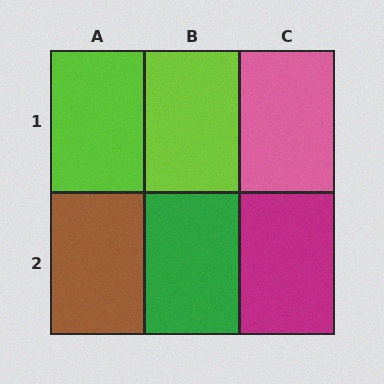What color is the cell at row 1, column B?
Lime.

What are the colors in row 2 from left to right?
Brown, green, magenta.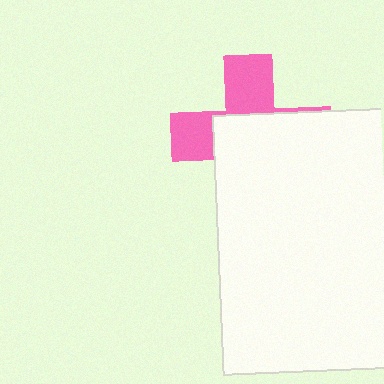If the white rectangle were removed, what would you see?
You would see the complete pink cross.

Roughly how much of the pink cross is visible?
A small part of it is visible (roughly 39%).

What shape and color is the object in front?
The object in front is a white rectangle.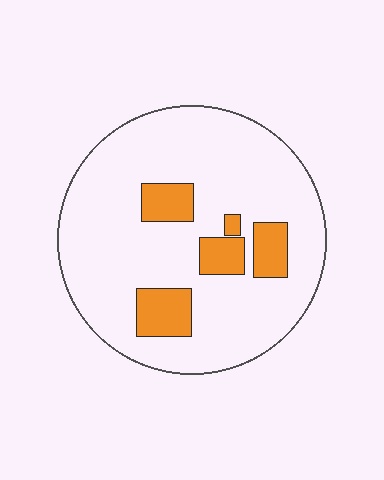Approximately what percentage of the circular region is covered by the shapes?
Approximately 15%.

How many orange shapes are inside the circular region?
5.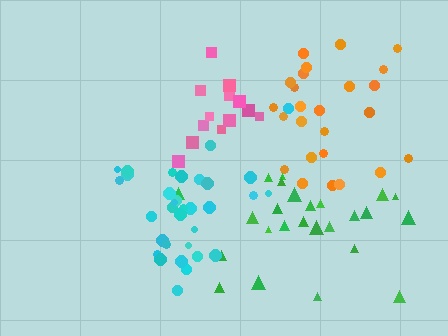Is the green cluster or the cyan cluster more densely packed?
Cyan.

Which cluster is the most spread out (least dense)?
Green.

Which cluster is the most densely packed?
Cyan.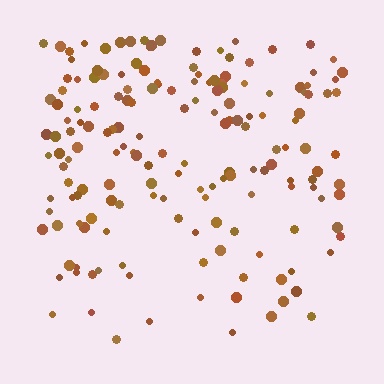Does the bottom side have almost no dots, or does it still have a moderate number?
Still a moderate number, just noticeably fewer than the top.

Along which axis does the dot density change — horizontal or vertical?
Vertical.